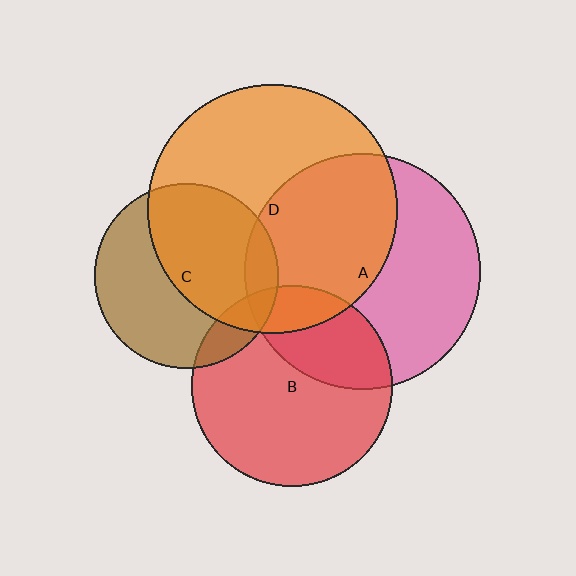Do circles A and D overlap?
Yes.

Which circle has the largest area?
Circle D (orange).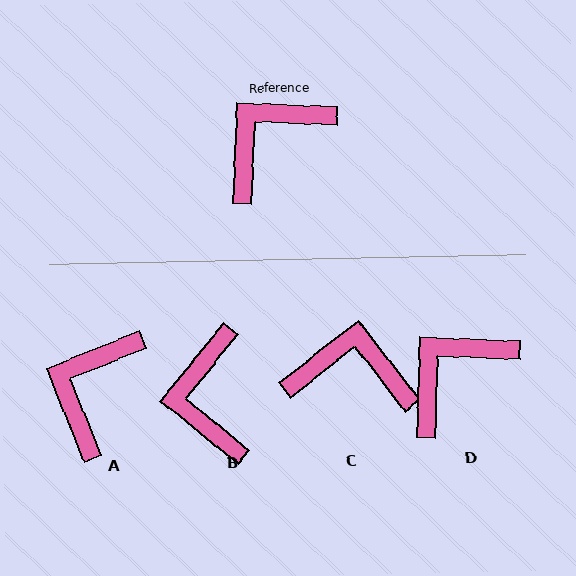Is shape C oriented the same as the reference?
No, it is off by about 50 degrees.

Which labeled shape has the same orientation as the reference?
D.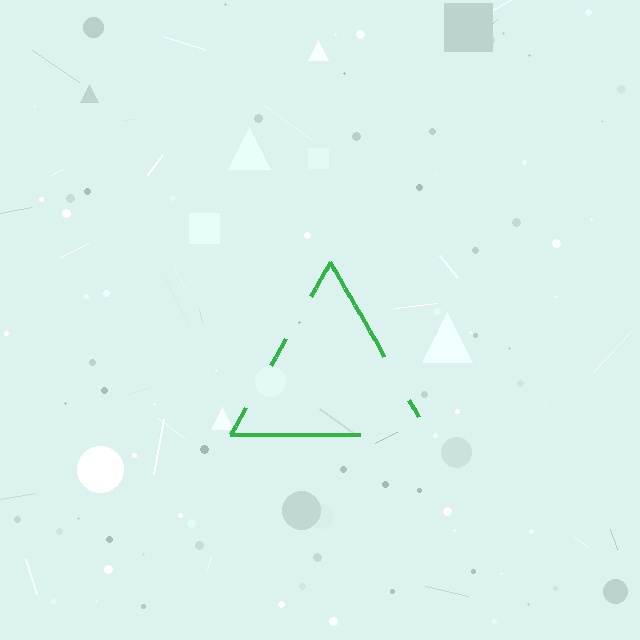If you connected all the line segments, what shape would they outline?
They would outline a triangle.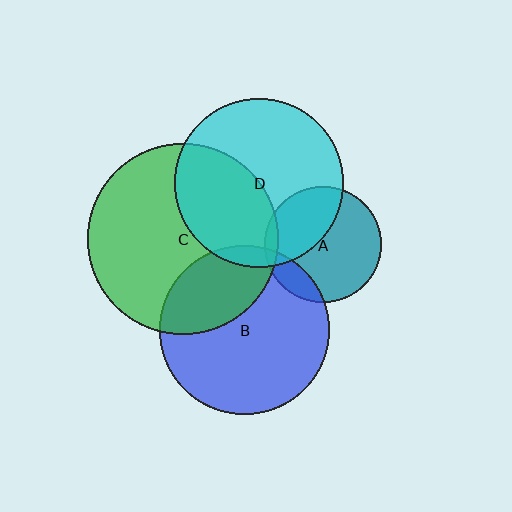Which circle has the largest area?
Circle C (green).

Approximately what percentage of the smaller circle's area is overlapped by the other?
Approximately 5%.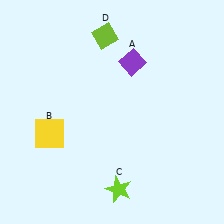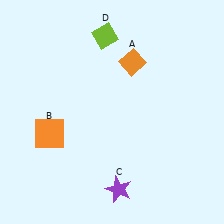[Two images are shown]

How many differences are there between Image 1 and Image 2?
There are 3 differences between the two images.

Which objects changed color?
A changed from purple to orange. B changed from yellow to orange. C changed from lime to purple.